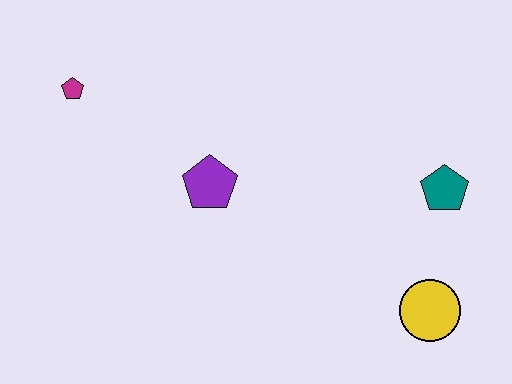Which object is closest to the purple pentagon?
The magenta pentagon is closest to the purple pentagon.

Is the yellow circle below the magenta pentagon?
Yes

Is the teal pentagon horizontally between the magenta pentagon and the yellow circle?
No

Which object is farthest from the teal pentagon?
The magenta pentagon is farthest from the teal pentagon.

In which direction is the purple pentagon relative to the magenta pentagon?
The purple pentagon is to the right of the magenta pentagon.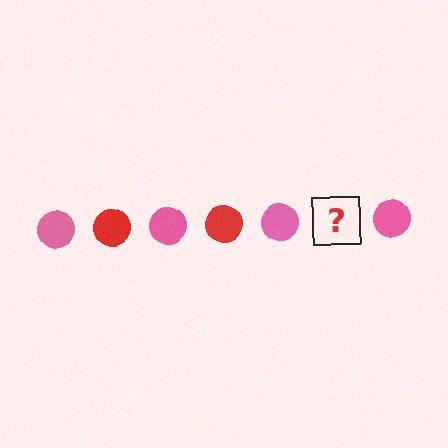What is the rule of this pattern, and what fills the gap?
The rule is that the pattern cycles through pink, red circles. The gap should be filled with a red circle.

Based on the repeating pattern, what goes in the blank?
The blank should be a red circle.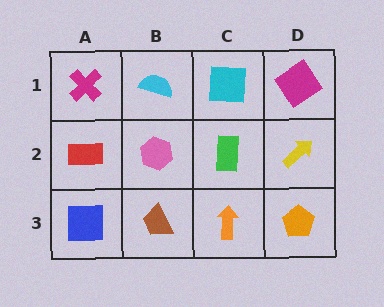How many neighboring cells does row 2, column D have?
3.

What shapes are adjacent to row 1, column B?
A pink hexagon (row 2, column B), a magenta cross (row 1, column A), a cyan square (row 1, column C).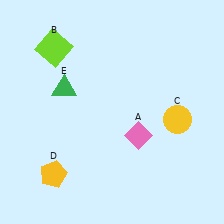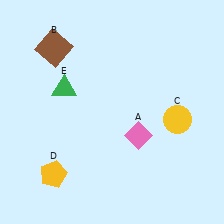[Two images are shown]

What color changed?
The square (B) changed from lime in Image 1 to brown in Image 2.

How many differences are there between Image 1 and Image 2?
There is 1 difference between the two images.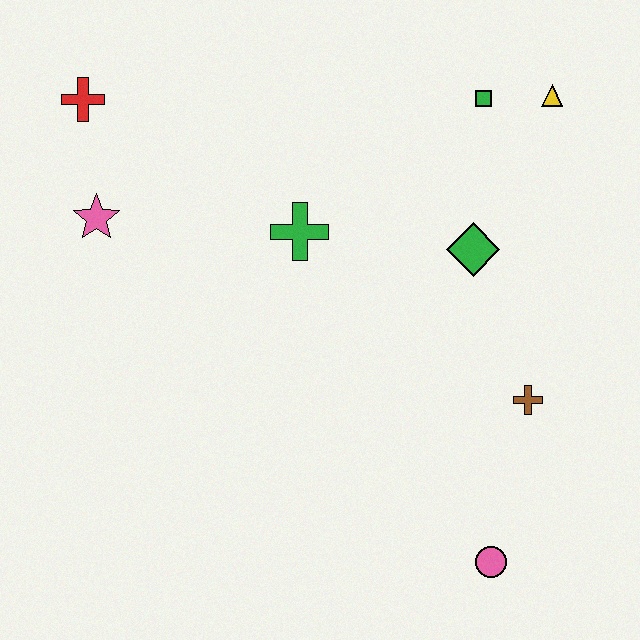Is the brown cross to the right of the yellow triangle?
No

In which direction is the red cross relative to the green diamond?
The red cross is to the left of the green diamond.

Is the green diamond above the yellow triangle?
No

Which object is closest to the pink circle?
The brown cross is closest to the pink circle.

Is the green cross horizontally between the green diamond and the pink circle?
No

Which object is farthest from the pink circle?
The red cross is farthest from the pink circle.